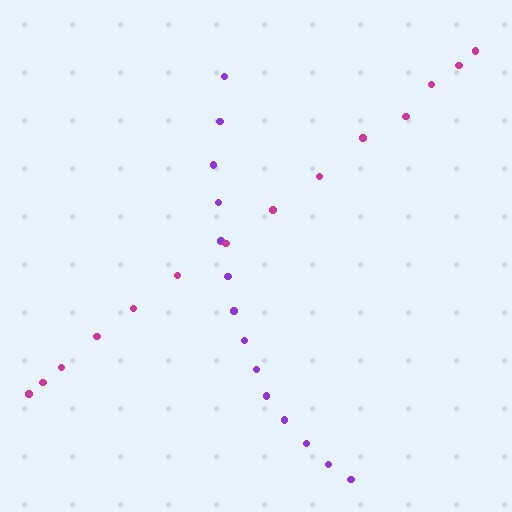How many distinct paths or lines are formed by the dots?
There are 2 distinct paths.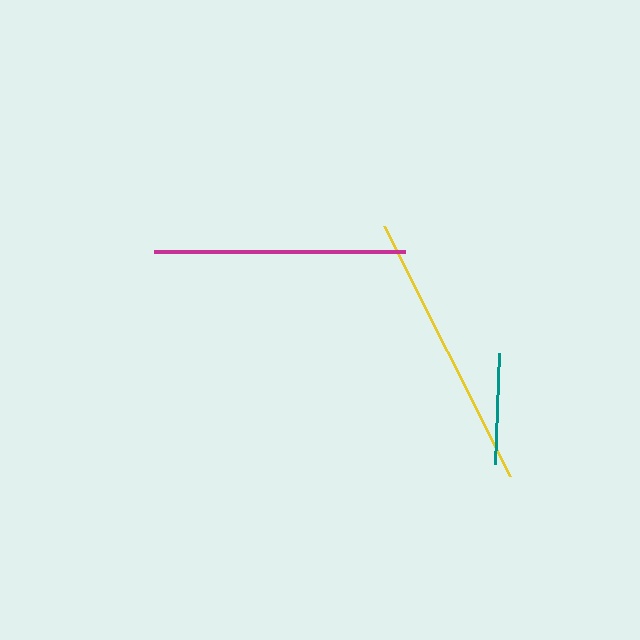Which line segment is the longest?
The yellow line is the longest at approximately 280 pixels.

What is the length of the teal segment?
The teal segment is approximately 111 pixels long.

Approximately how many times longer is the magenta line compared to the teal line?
The magenta line is approximately 2.3 times the length of the teal line.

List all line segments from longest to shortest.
From longest to shortest: yellow, magenta, teal.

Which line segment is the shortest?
The teal line is the shortest at approximately 111 pixels.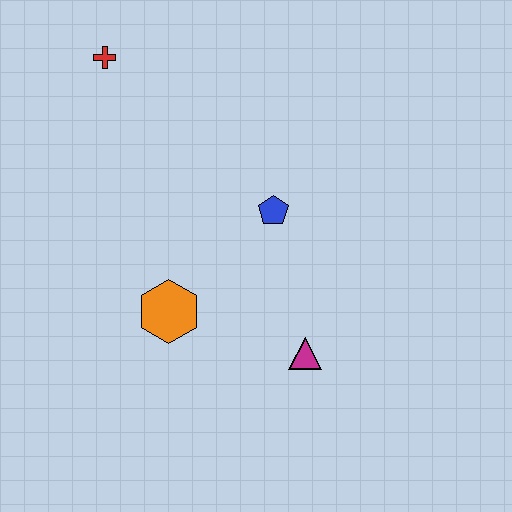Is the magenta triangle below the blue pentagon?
Yes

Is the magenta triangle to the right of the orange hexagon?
Yes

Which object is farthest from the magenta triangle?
The red cross is farthest from the magenta triangle.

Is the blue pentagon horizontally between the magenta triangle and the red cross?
Yes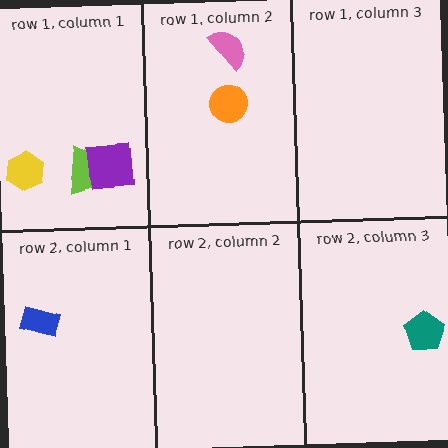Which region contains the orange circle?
The row 1, column 2 region.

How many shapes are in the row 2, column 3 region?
1.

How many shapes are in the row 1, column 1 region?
3.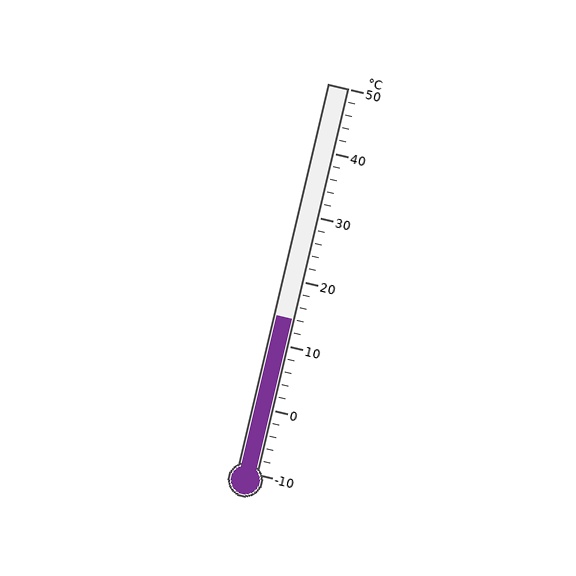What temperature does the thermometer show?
The thermometer shows approximately 14°C.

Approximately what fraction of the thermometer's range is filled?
The thermometer is filled to approximately 40% of its range.